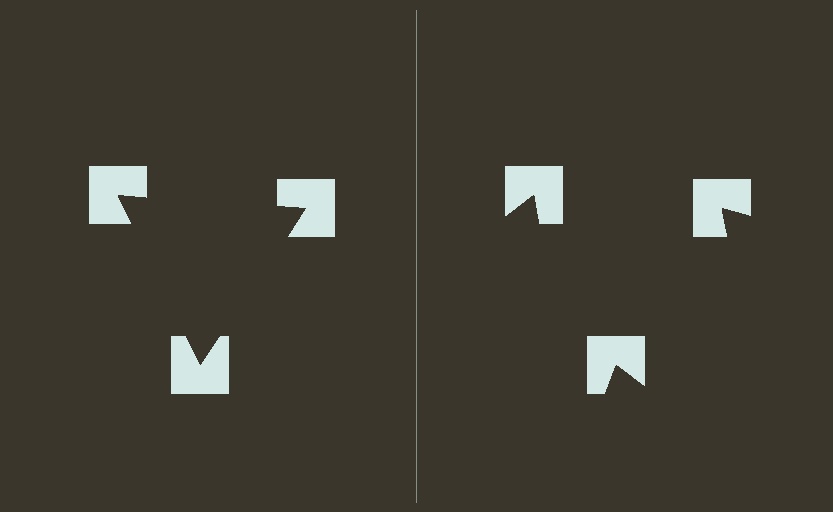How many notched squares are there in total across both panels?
6 — 3 on each side.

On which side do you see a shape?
An illusory triangle appears on the left side. On the right side the wedge cuts are rotated, so no coherent shape forms.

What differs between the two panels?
The notched squares are positioned identically on both sides; only the wedge orientations differ. On the left they align to a triangle; on the right they are misaligned.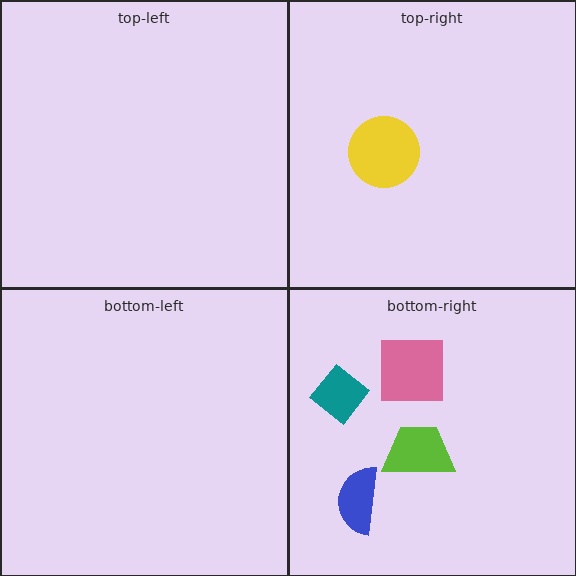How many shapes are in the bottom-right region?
4.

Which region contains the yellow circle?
The top-right region.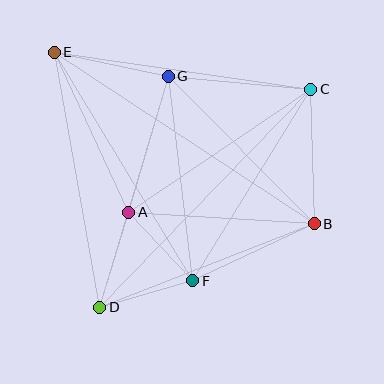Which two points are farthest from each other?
Points B and E are farthest from each other.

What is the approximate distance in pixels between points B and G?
The distance between B and G is approximately 207 pixels.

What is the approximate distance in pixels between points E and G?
The distance between E and G is approximately 117 pixels.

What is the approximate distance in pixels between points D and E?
The distance between D and E is approximately 259 pixels.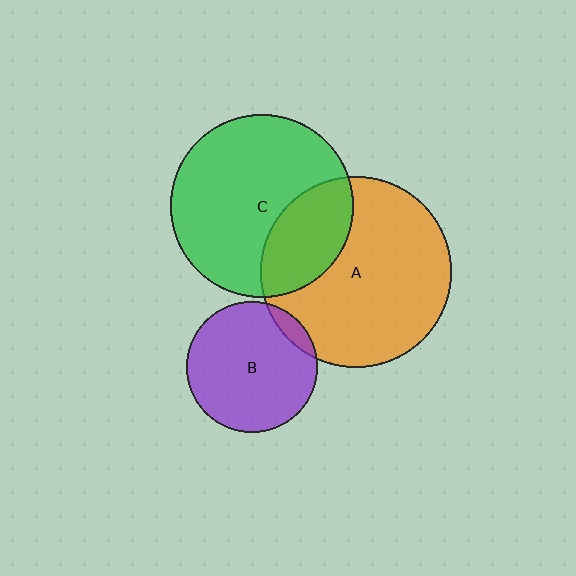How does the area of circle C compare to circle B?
Approximately 2.0 times.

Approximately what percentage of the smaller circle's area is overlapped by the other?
Approximately 30%.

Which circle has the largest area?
Circle A (orange).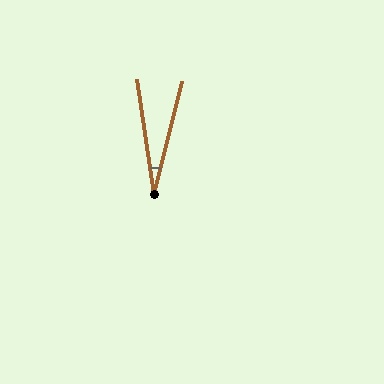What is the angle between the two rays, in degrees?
Approximately 23 degrees.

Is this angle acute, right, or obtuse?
It is acute.